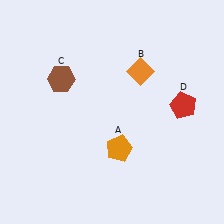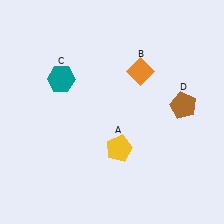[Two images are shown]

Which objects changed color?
A changed from orange to yellow. C changed from brown to teal. D changed from red to brown.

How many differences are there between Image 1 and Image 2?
There are 3 differences between the two images.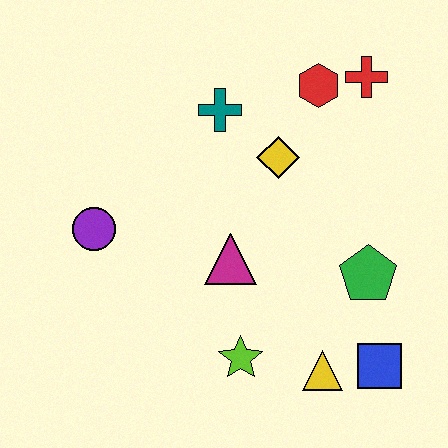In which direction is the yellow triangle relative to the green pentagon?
The yellow triangle is below the green pentagon.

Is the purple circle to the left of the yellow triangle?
Yes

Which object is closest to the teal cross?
The yellow diamond is closest to the teal cross.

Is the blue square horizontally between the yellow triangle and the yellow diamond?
No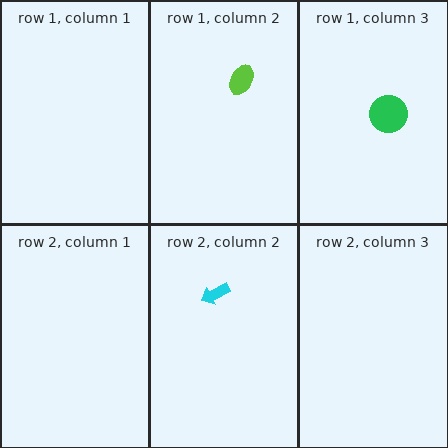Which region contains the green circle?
The row 1, column 3 region.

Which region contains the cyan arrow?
The row 2, column 2 region.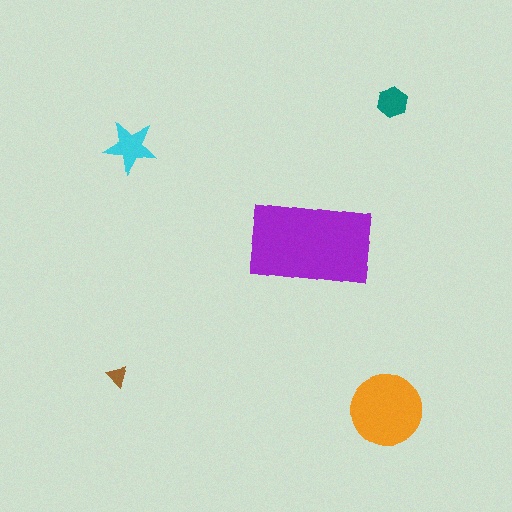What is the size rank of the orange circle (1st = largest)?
2nd.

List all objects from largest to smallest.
The purple rectangle, the orange circle, the cyan star, the teal hexagon, the brown triangle.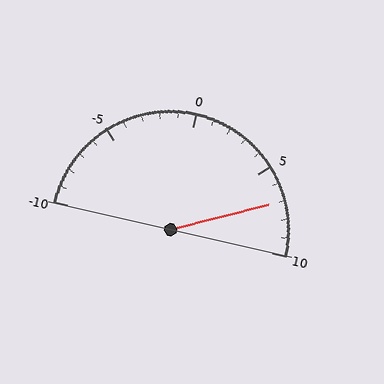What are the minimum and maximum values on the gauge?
The gauge ranges from -10 to 10.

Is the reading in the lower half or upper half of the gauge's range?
The reading is in the upper half of the range (-10 to 10).